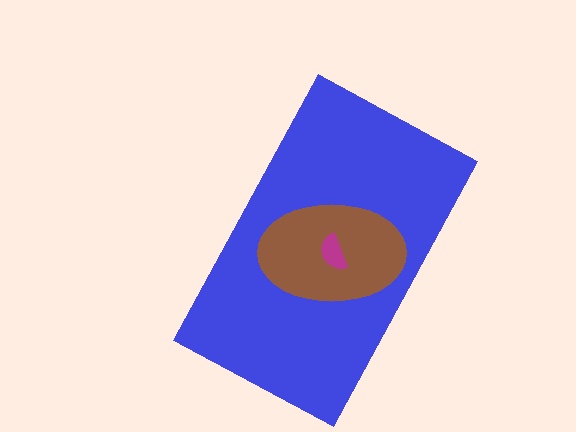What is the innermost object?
The magenta semicircle.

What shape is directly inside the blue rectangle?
The brown ellipse.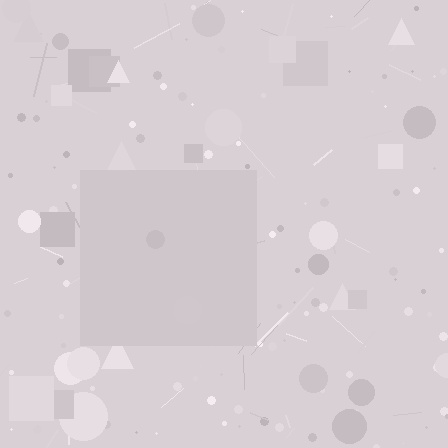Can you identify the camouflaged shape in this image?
The camouflaged shape is a square.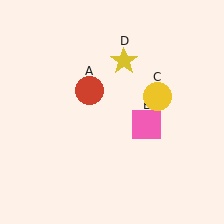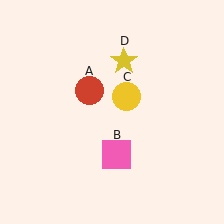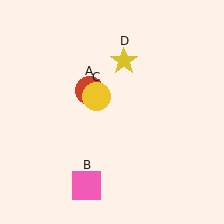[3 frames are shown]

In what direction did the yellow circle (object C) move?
The yellow circle (object C) moved left.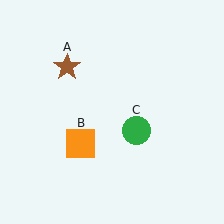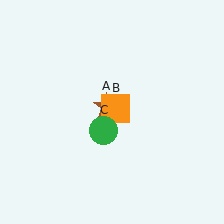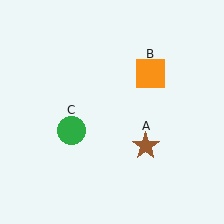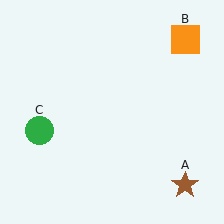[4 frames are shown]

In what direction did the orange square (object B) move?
The orange square (object B) moved up and to the right.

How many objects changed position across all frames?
3 objects changed position: brown star (object A), orange square (object B), green circle (object C).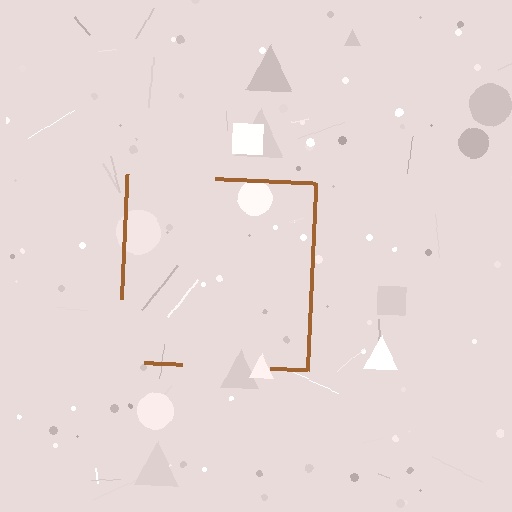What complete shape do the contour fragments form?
The contour fragments form a square.